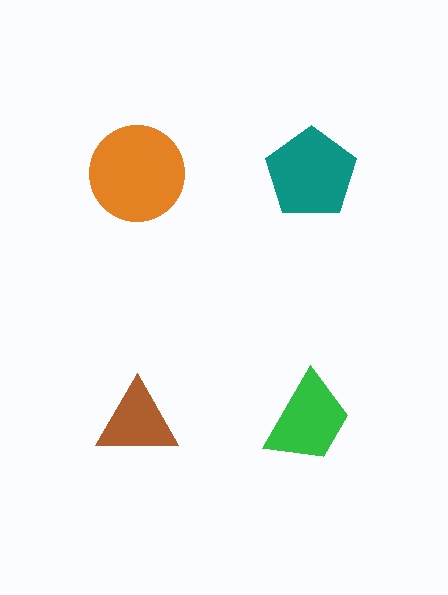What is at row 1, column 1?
An orange circle.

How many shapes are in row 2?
2 shapes.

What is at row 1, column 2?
A teal pentagon.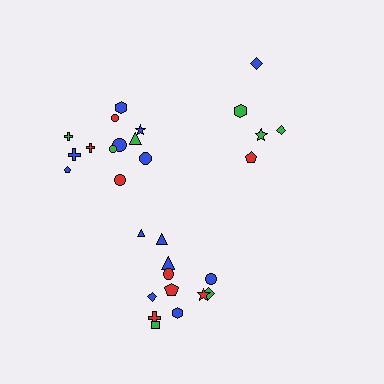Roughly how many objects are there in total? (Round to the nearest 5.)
Roughly 30 objects in total.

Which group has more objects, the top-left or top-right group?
The top-left group.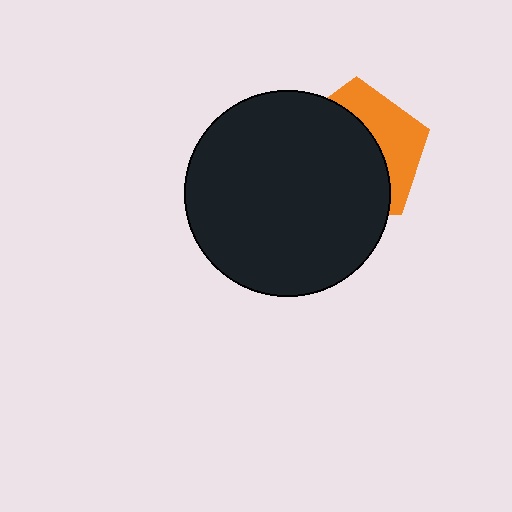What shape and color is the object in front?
The object in front is a black circle.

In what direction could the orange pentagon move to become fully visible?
The orange pentagon could move right. That would shift it out from behind the black circle entirely.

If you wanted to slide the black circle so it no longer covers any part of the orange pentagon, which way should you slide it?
Slide it left — that is the most direct way to separate the two shapes.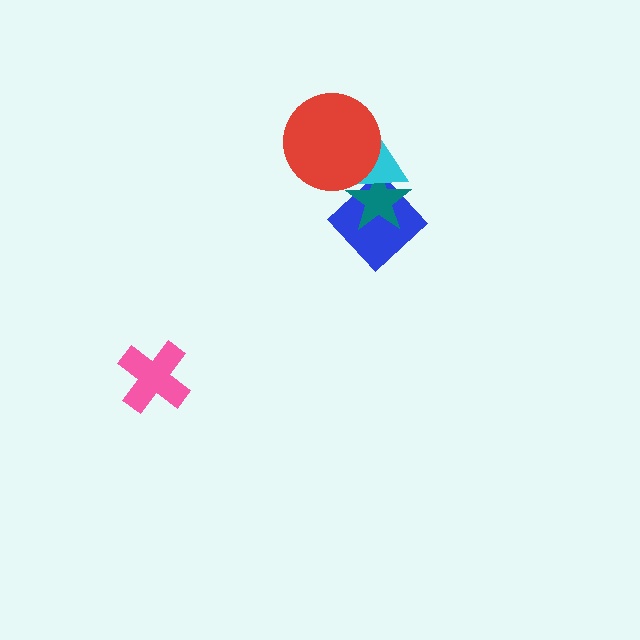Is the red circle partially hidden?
No, no other shape covers it.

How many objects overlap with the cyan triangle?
3 objects overlap with the cyan triangle.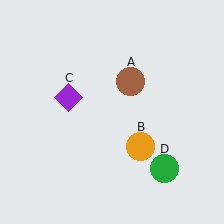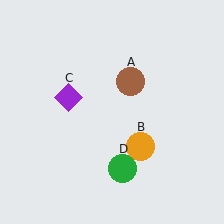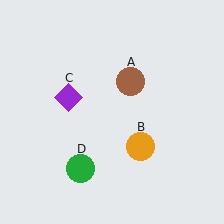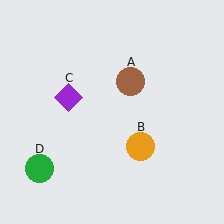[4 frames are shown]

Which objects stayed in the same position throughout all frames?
Brown circle (object A) and orange circle (object B) and purple diamond (object C) remained stationary.